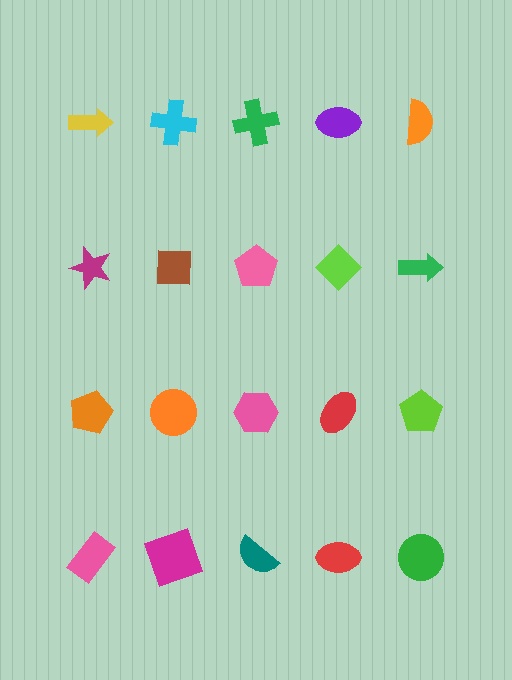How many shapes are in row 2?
5 shapes.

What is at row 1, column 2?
A cyan cross.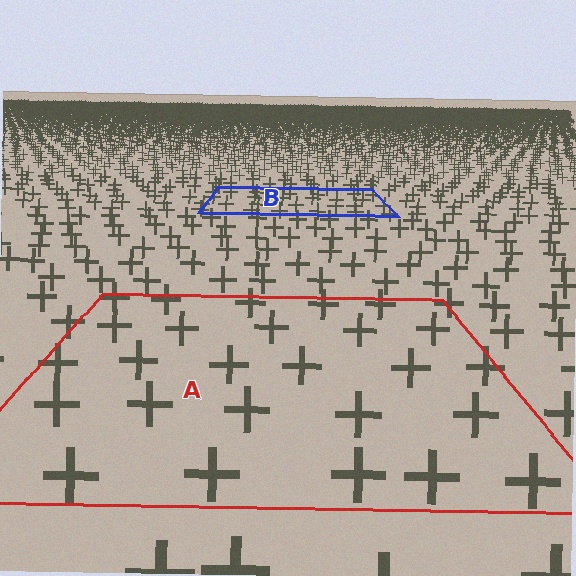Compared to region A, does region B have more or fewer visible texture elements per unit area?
Region B has more texture elements per unit area — they are packed more densely because it is farther away.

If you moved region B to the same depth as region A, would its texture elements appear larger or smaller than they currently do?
They would appear larger. At a closer depth, the same texture elements are projected at a bigger on-screen size.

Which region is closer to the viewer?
Region A is closer. The texture elements there are larger and more spread out.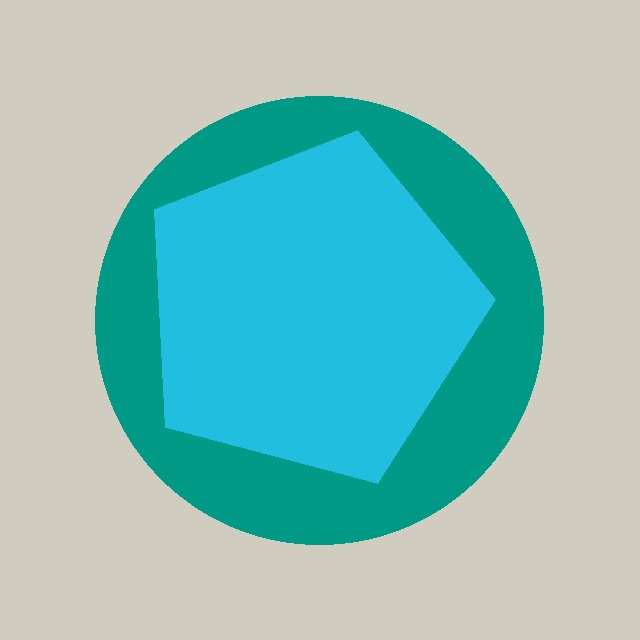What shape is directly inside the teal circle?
The cyan pentagon.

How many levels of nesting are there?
2.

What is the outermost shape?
The teal circle.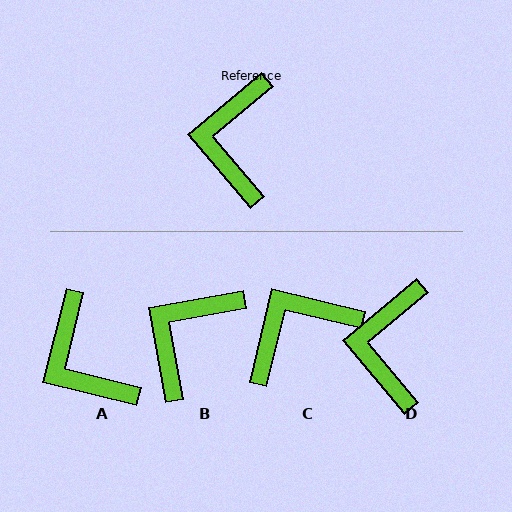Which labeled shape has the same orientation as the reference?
D.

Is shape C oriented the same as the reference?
No, it is off by about 54 degrees.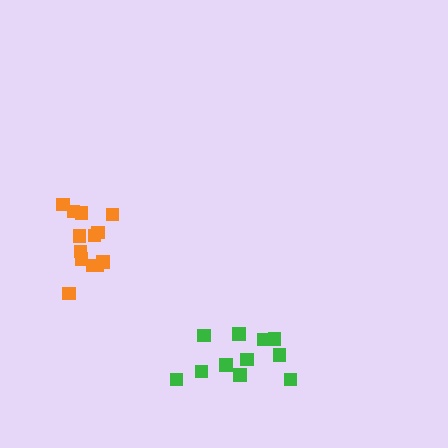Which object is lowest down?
The green cluster is bottommost.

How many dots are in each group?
Group 1: 13 dots, Group 2: 11 dots (24 total).